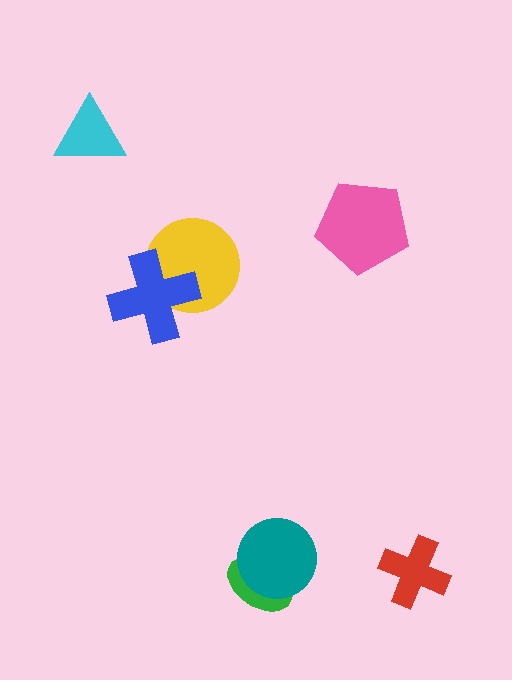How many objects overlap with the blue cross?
1 object overlaps with the blue cross.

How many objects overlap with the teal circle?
1 object overlaps with the teal circle.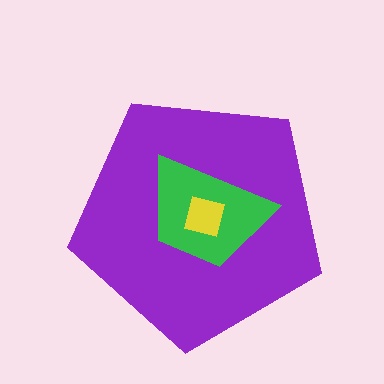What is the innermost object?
The yellow square.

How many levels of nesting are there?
3.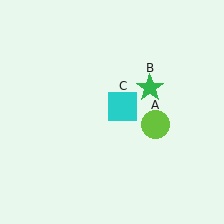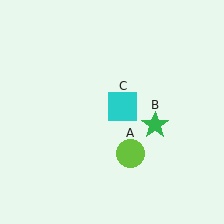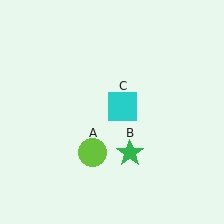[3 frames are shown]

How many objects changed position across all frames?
2 objects changed position: lime circle (object A), green star (object B).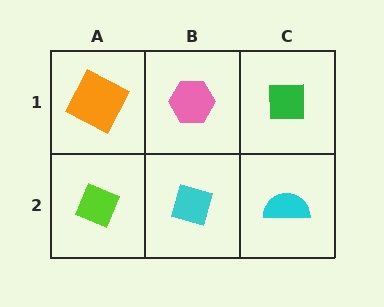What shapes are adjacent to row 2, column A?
An orange square (row 1, column A), a cyan diamond (row 2, column B).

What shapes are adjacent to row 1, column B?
A cyan diamond (row 2, column B), an orange square (row 1, column A), a green square (row 1, column C).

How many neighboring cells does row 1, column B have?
3.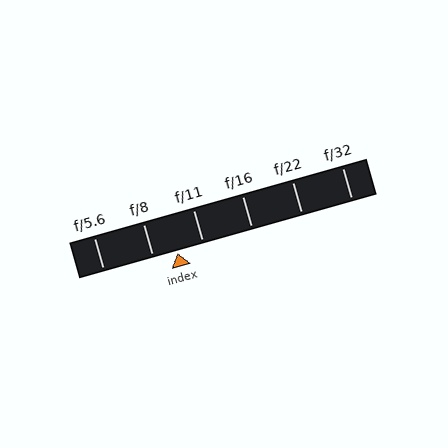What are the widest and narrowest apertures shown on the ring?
The widest aperture shown is f/5.6 and the narrowest is f/32.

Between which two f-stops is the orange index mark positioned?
The index mark is between f/8 and f/11.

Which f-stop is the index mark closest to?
The index mark is closest to f/8.